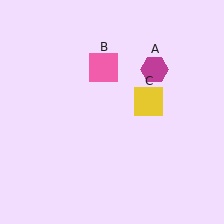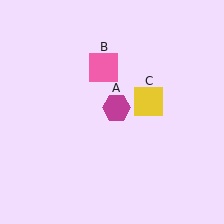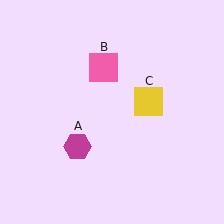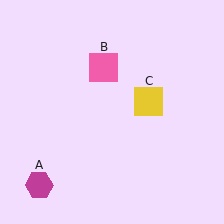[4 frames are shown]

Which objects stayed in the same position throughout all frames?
Pink square (object B) and yellow square (object C) remained stationary.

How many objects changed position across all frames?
1 object changed position: magenta hexagon (object A).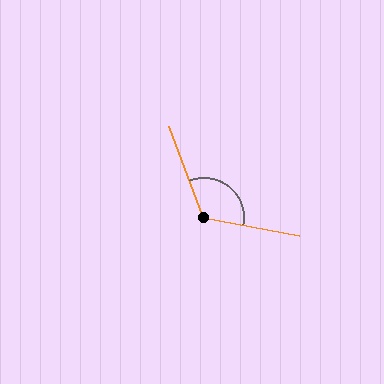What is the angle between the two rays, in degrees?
Approximately 122 degrees.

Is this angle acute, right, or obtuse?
It is obtuse.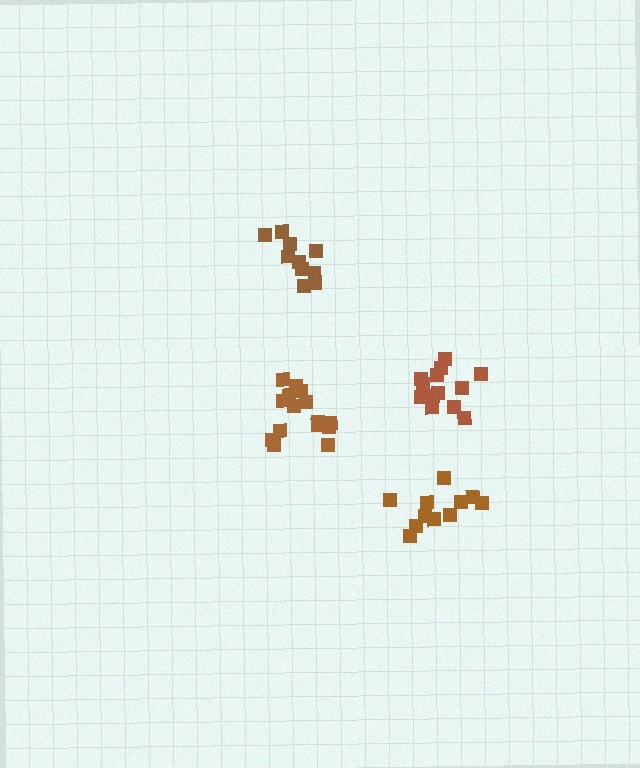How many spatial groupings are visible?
There are 4 spatial groupings.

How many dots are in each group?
Group 1: 10 dots, Group 2: 11 dots, Group 3: 16 dots, Group 4: 13 dots (50 total).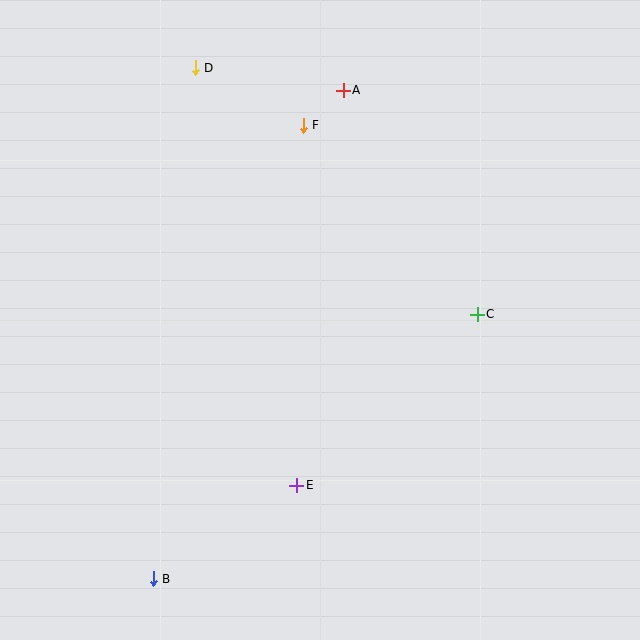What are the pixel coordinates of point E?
Point E is at (297, 485).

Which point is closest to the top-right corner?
Point A is closest to the top-right corner.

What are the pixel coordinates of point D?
Point D is at (195, 68).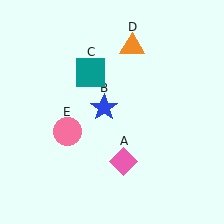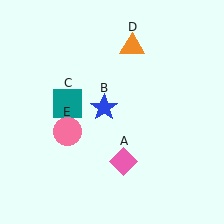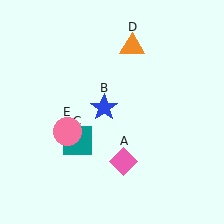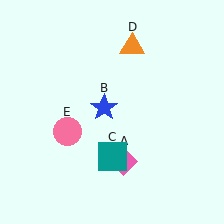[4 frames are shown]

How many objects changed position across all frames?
1 object changed position: teal square (object C).